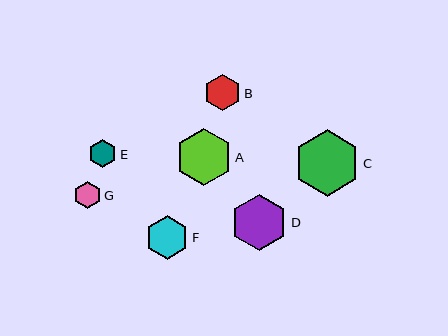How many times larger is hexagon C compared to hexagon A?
Hexagon C is approximately 1.2 times the size of hexagon A.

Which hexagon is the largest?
Hexagon C is the largest with a size of approximately 66 pixels.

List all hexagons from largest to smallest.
From largest to smallest: C, A, D, F, B, E, G.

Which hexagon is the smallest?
Hexagon G is the smallest with a size of approximately 27 pixels.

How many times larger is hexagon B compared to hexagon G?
Hexagon B is approximately 1.4 times the size of hexagon G.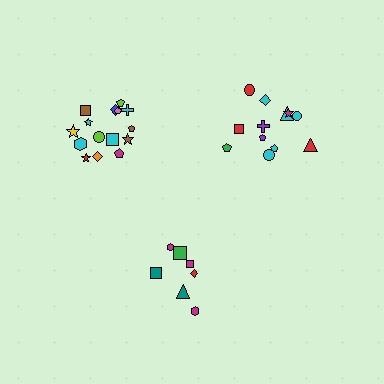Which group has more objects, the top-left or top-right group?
The top-left group.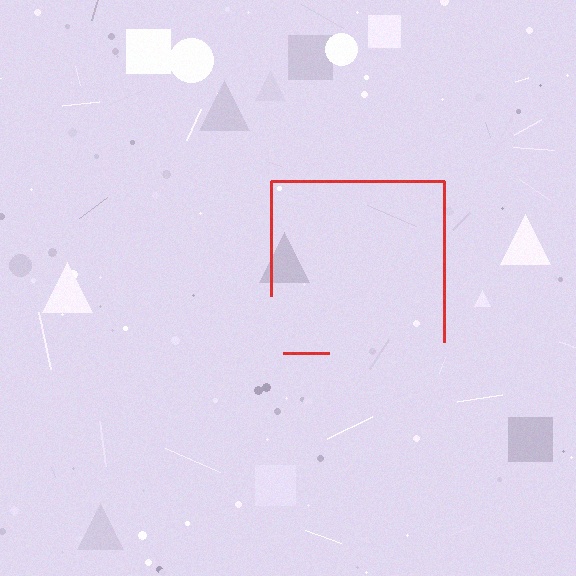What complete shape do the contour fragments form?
The contour fragments form a square.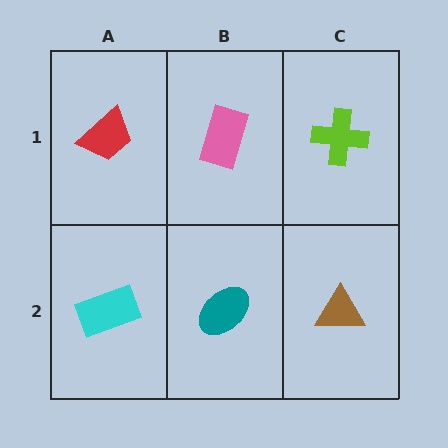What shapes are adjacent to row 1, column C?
A brown triangle (row 2, column C), a pink rectangle (row 1, column B).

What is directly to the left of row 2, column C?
A teal ellipse.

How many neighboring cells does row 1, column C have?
2.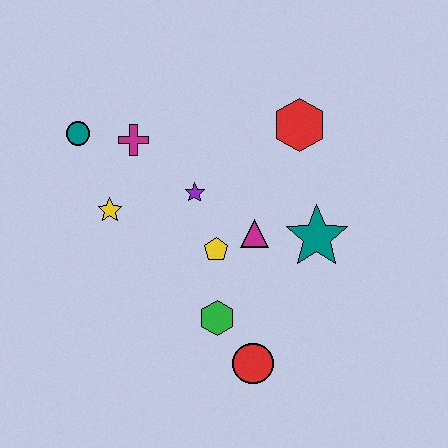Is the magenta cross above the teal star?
Yes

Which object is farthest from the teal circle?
The red circle is farthest from the teal circle.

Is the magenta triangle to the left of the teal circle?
No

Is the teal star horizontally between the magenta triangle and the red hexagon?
No